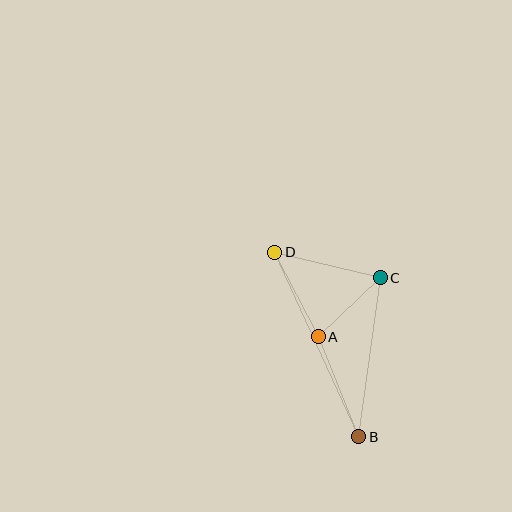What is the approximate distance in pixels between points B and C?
The distance between B and C is approximately 161 pixels.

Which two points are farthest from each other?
Points B and D are farthest from each other.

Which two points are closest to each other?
Points A and C are closest to each other.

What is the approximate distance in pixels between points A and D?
The distance between A and D is approximately 95 pixels.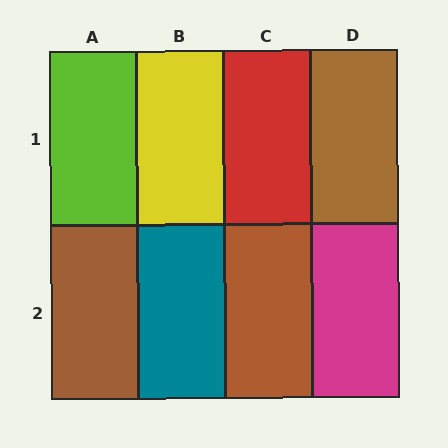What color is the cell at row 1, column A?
Lime.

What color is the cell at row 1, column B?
Yellow.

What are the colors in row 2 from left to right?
Brown, teal, brown, magenta.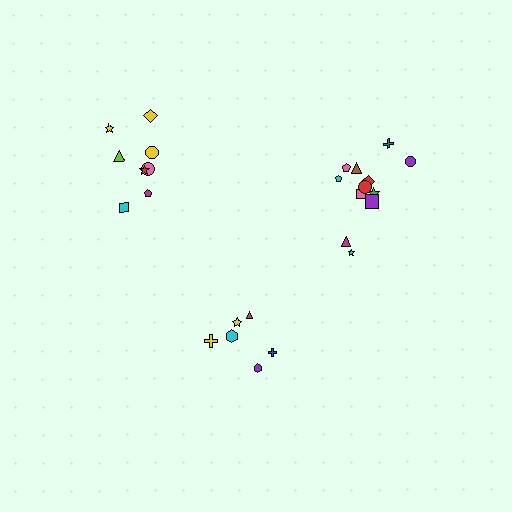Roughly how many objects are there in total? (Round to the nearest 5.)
Roughly 25 objects in total.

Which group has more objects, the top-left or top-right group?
The top-right group.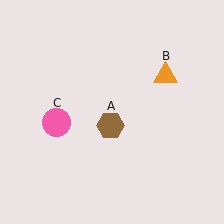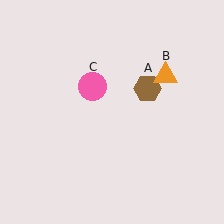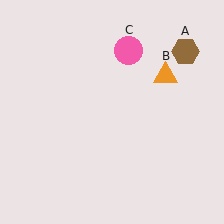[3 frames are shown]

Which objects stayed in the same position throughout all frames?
Orange triangle (object B) remained stationary.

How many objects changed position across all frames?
2 objects changed position: brown hexagon (object A), pink circle (object C).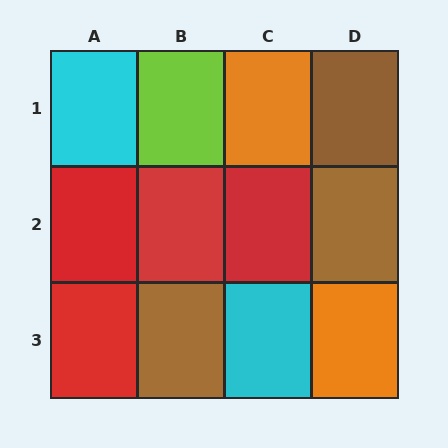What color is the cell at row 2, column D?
Brown.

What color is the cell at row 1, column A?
Cyan.